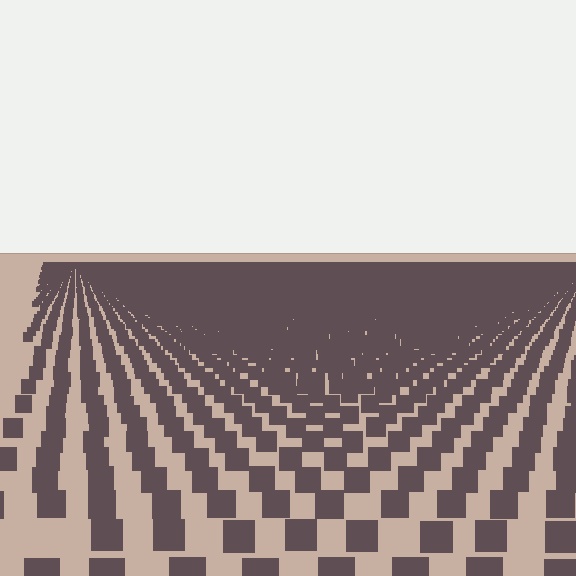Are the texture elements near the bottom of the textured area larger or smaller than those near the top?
Larger. Near the bottom, elements are closer to the viewer and appear at a bigger on-screen size.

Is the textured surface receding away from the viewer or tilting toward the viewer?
The surface is receding away from the viewer. Texture elements get smaller and denser toward the top.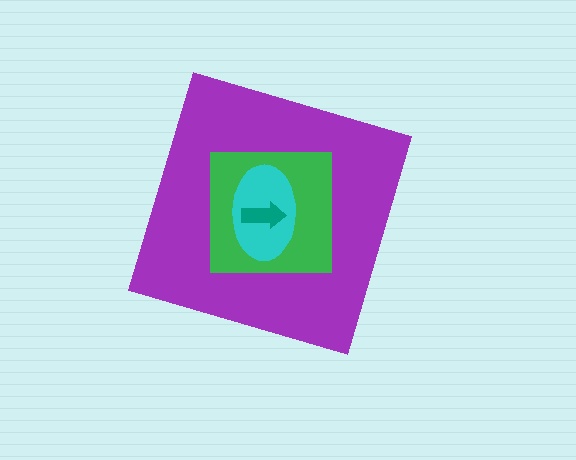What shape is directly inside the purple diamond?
The green square.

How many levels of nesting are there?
4.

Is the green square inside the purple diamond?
Yes.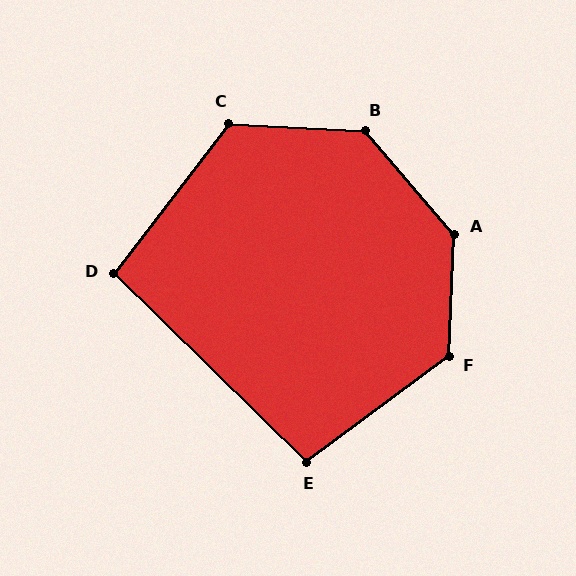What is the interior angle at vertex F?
Approximately 129 degrees (obtuse).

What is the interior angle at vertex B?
Approximately 134 degrees (obtuse).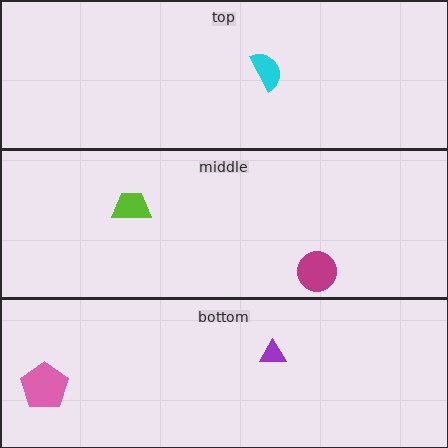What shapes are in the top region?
The cyan semicircle.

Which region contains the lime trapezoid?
The middle region.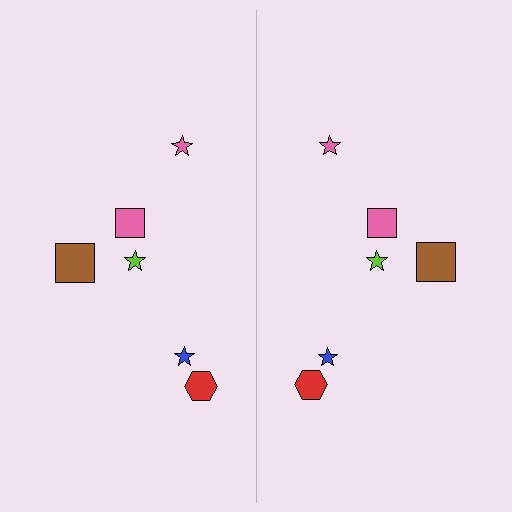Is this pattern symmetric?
Yes, this pattern has bilateral (reflection) symmetry.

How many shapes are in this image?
There are 12 shapes in this image.